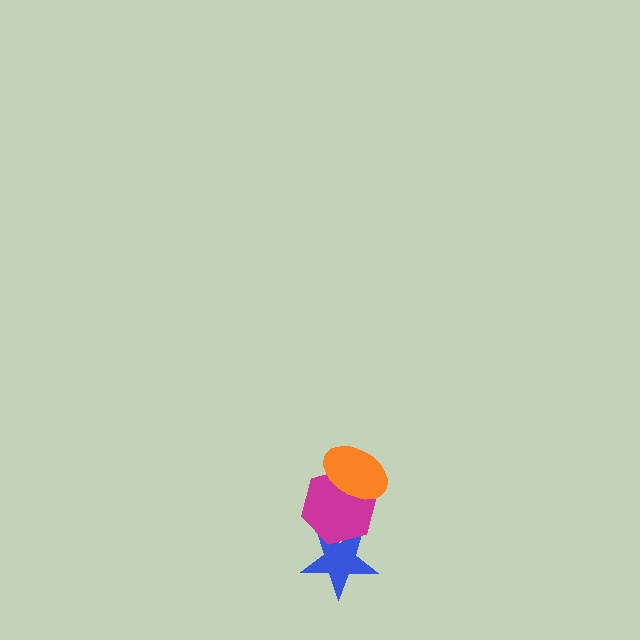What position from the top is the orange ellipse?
The orange ellipse is 1st from the top.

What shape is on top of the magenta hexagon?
The orange ellipse is on top of the magenta hexagon.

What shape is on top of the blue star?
The magenta hexagon is on top of the blue star.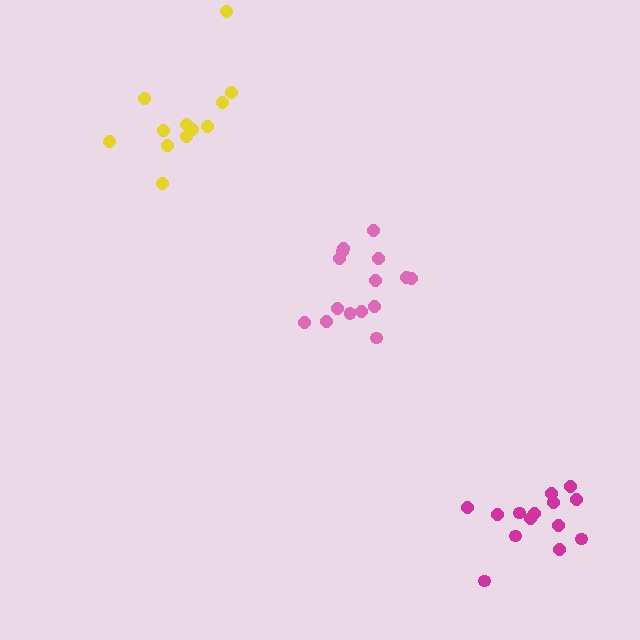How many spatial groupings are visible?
There are 3 spatial groupings.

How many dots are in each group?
Group 1: 14 dots, Group 2: 12 dots, Group 3: 15 dots (41 total).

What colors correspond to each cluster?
The clusters are colored: magenta, yellow, pink.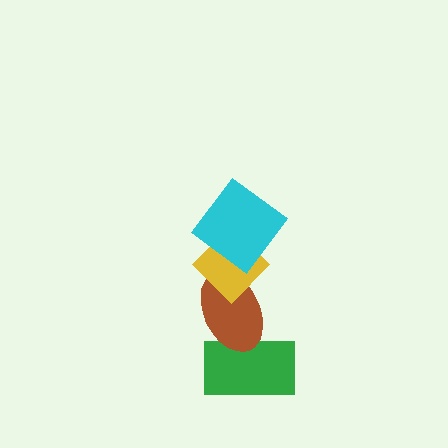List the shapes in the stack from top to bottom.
From top to bottom: the cyan diamond, the yellow diamond, the brown ellipse, the green rectangle.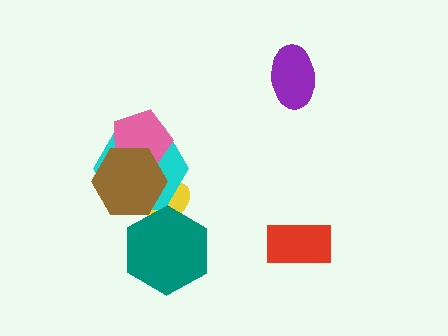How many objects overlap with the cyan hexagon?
3 objects overlap with the cyan hexagon.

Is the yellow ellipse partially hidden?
Yes, it is partially covered by another shape.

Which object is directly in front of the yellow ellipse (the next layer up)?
The cyan hexagon is directly in front of the yellow ellipse.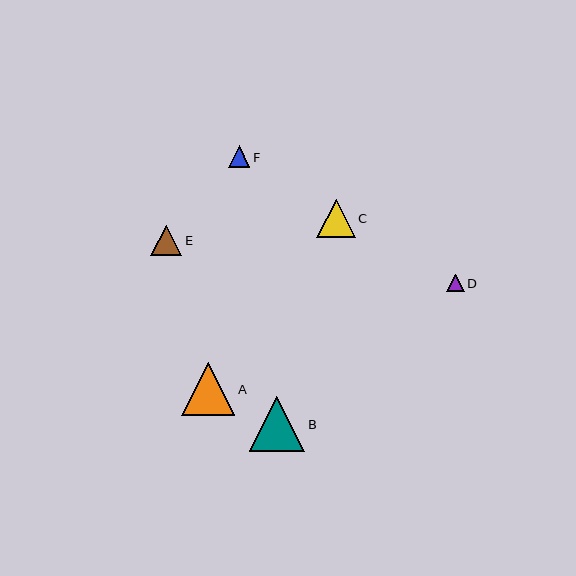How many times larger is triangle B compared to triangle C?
Triangle B is approximately 1.5 times the size of triangle C.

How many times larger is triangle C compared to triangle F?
Triangle C is approximately 1.8 times the size of triangle F.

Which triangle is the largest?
Triangle B is the largest with a size of approximately 56 pixels.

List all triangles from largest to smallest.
From largest to smallest: B, A, C, E, F, D.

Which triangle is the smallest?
Triangle D is the smallest with a size of approximately 17 pixels.